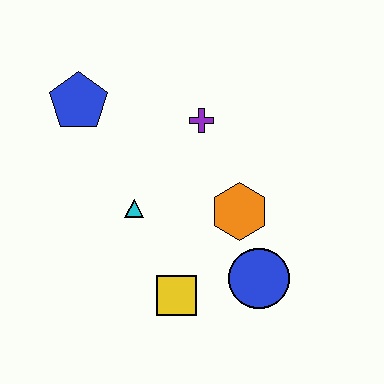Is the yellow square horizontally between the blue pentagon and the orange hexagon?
Yes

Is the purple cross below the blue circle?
No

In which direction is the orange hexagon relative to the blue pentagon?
The orange hexagon is to the right of the blue pentagon.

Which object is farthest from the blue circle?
The blue pentagon is farthest from the blue circle.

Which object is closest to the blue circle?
The orange hexagon is closest to the blue circle.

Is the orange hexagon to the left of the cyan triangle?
No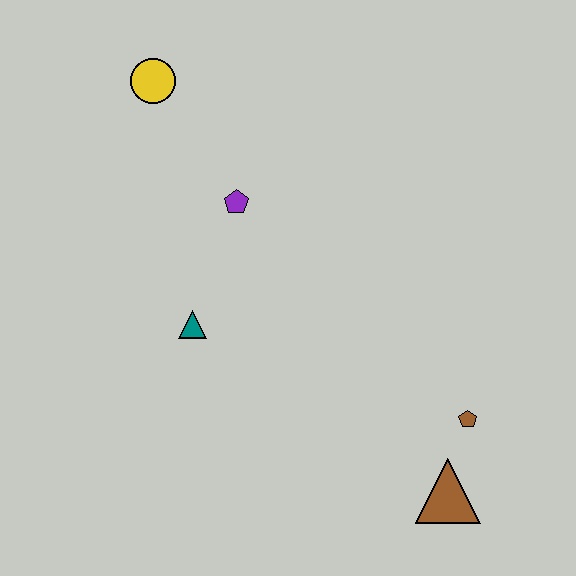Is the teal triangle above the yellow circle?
No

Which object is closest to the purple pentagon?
The teal triangle is closest to the purple pentagon.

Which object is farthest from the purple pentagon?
The brown triangle is farthest from the purple pentagon.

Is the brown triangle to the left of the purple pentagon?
No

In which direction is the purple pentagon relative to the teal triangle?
The purple pentagon is above the teal triangle.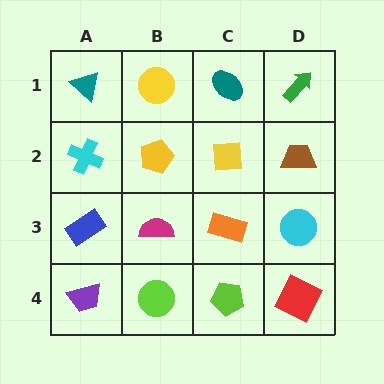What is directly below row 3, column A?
A purple trapezoid.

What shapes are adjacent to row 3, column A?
A cyan cross (row 2, column A), a purple trapezoid (row 4, column A), a magenta semicircle (row 3, column B).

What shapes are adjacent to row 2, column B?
A yellow circle (row 1, column B), a magenta semicircle (row 3, column B), a cyan cross (row 2, column A), a yellow square (row 2, column C).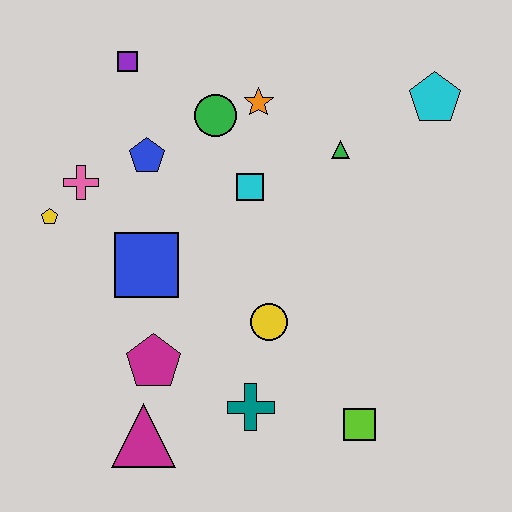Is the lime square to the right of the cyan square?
Yes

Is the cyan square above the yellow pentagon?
Yes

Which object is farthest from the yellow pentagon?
The cyan pentagon is farthest from the yellow pentagon.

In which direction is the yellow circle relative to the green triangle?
The yellow circle is below the green triangle.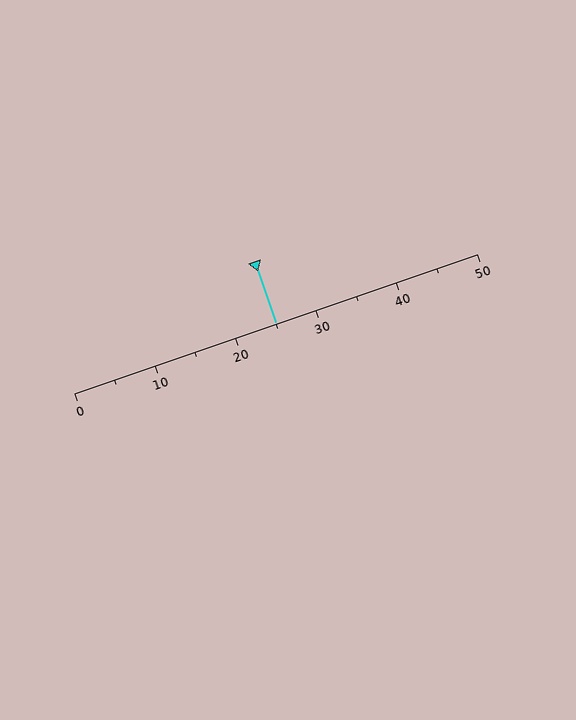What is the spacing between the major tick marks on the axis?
The major ticks are spaced 10 apart.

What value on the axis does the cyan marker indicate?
The marker indicates approximately 25.